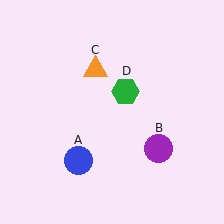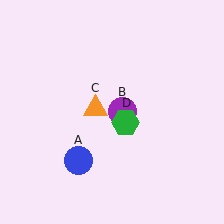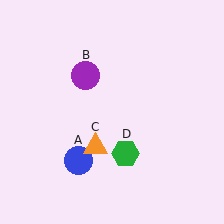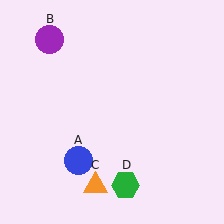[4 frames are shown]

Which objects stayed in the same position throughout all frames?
Blue circle (object A) remained stationary.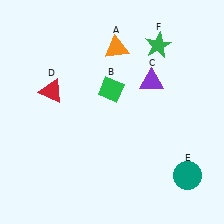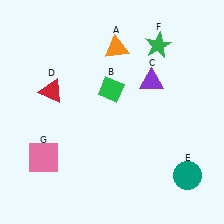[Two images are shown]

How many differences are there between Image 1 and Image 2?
There is 1 difference between the two images.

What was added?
A pink square (G) was added in Image 2.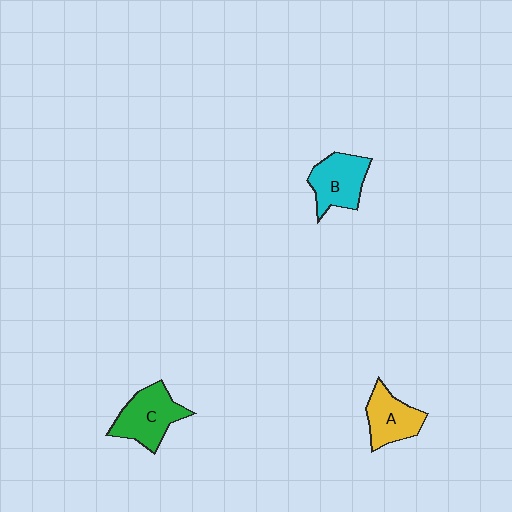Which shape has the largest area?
Shape C (green).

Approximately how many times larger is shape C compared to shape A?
Approximately 1.3 times.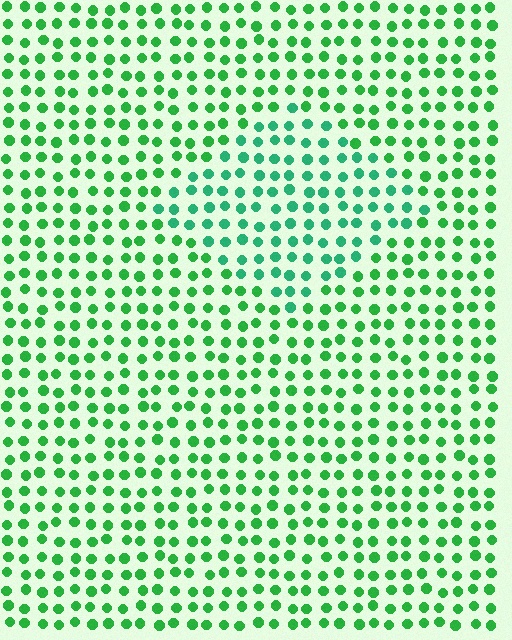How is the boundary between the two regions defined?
The boundary is defined purely by a slight shift in hue (about 24 degrees). Spacing, size, and orientation are identical on both sides.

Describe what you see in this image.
The image is filled with small green elements in a uniform arrangement. A diamond-shaped region is visible where the elements are tinted to a slightly different hue, forming a subtle color boundary.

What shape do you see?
I see a diamond.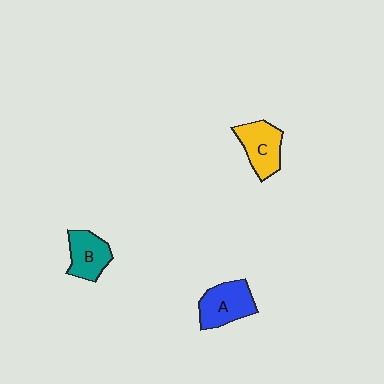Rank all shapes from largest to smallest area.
From largest to smallest: A (blue), C (yellow), B (teal).